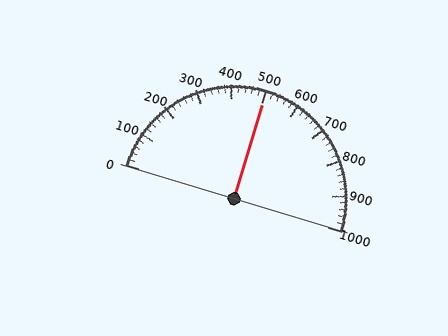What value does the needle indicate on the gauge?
The needle indicates approximately 500.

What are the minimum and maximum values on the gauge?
The gauge ranges from 0 to 1000.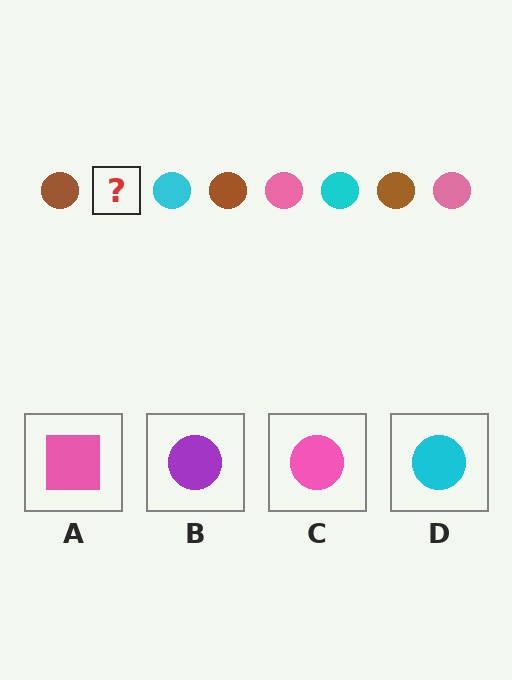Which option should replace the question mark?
Option C.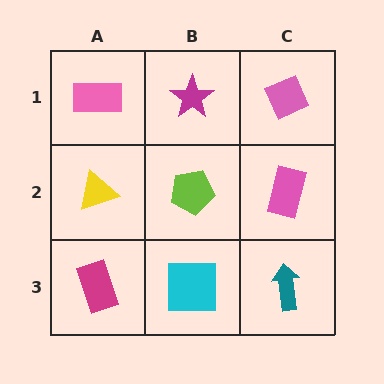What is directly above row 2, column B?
A magenta star.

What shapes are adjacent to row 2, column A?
A pink rectangle (row 1, column A), a magenta rectangle (row 3, column A), a lime pentagon (row 2, column B).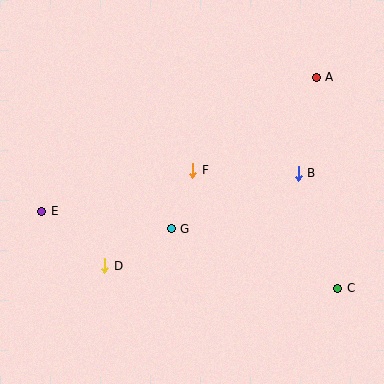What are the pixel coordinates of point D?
Point D is at (105, 266).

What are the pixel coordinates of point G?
Point G is at (171, 229).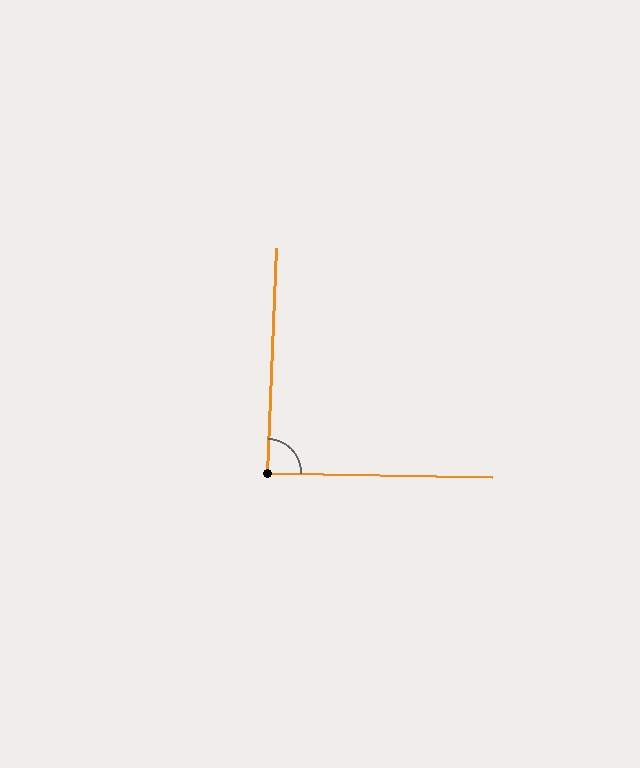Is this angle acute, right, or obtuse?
It is approximately a right angle.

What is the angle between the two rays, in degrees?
Approximately 89 degrees.